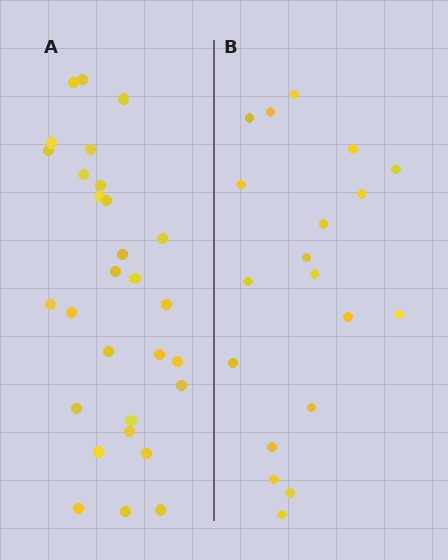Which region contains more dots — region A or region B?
Region A (the left region) has more dots.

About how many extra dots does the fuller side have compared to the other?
Region A has roughly 10 or so more dots than region B.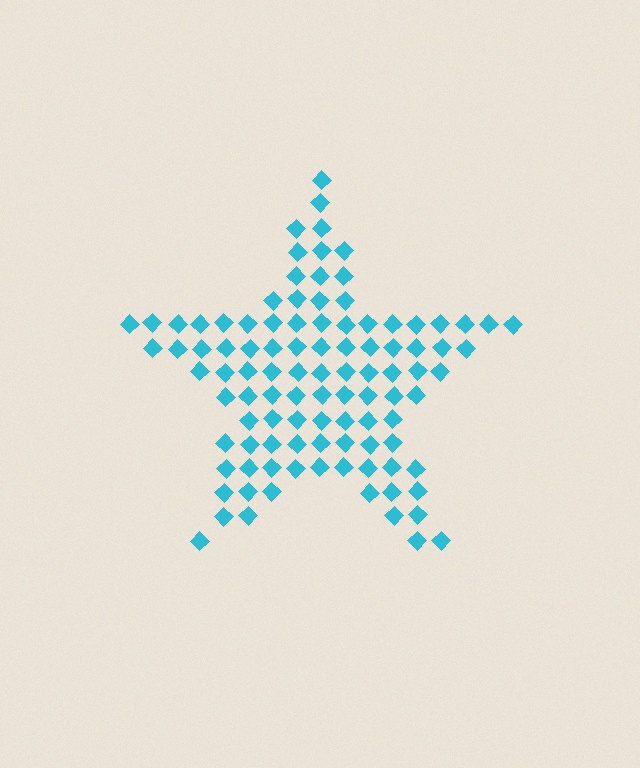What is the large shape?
The large shape is a star.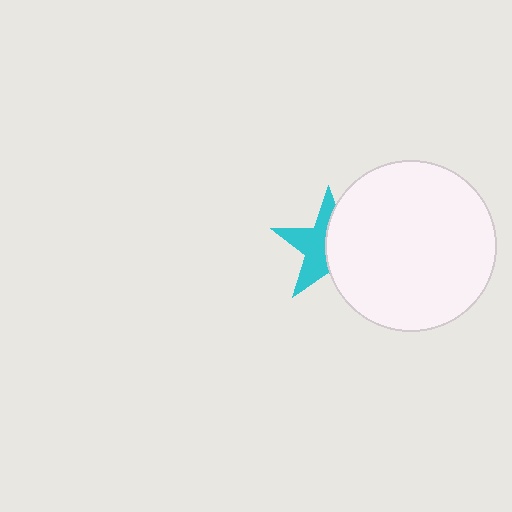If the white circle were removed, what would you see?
You would see the complete cyan star.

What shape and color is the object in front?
The object in front is a white circle.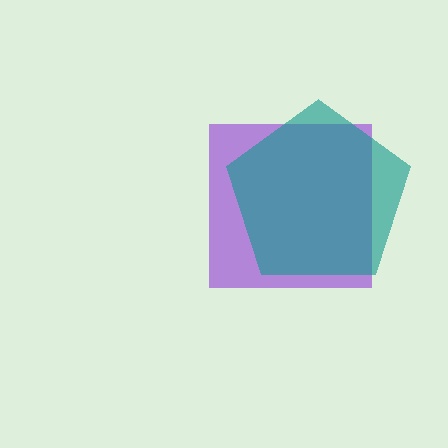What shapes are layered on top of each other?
The layered shapes are: a purple square, a teal pentagon.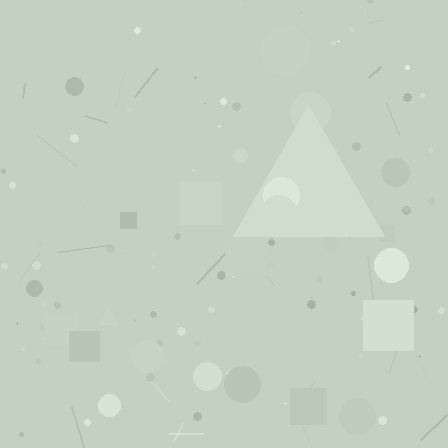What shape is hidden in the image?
A triangle is hidden in the image.